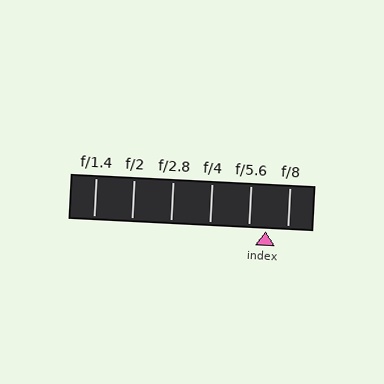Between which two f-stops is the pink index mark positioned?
The index mark is between f/5.6 and f/8.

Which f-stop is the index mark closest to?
The index mark is closest to f/5.6.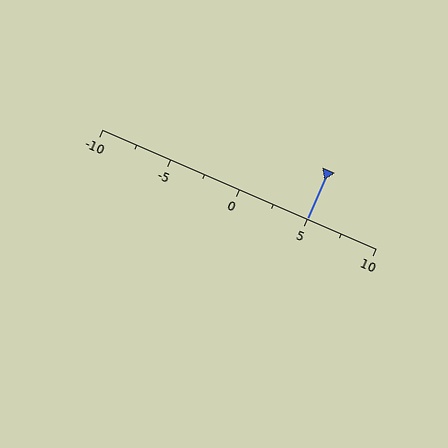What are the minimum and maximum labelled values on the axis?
The axis runs from -10 to 10.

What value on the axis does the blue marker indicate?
The marker indicates approximately 5.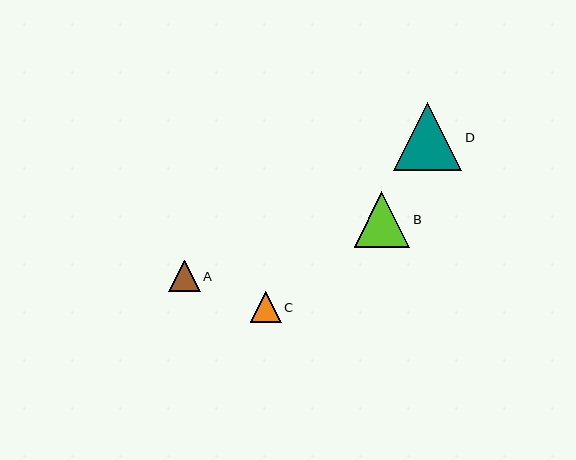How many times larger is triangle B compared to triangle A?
Triangle B is approximately 1.8 times the size of triangle A.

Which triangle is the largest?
Triangle D is the largest with a size of approximately 68 pixels.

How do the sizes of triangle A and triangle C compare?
Triangle A and triangle C are approximately the same size.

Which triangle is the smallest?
Triangle C is the smallest with a size of approximately 31 pixels.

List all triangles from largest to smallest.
From largest to smallest: D, B, A, C.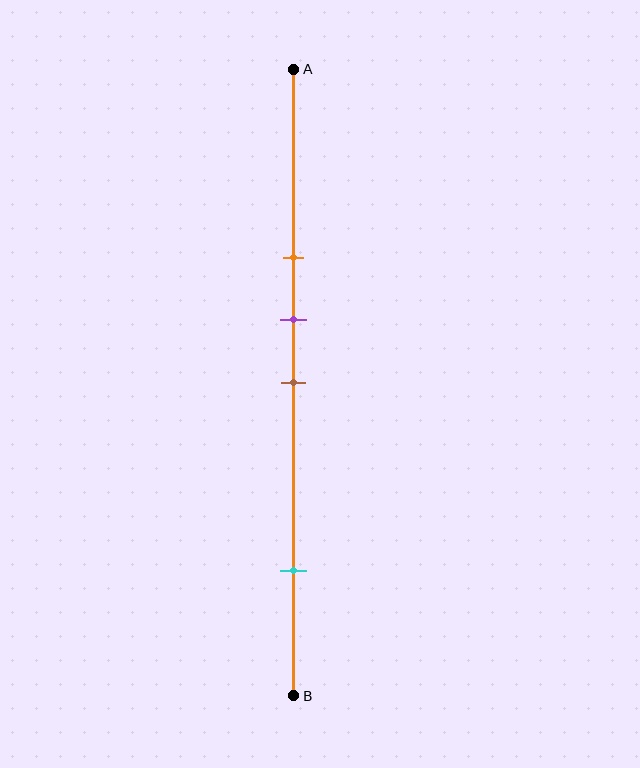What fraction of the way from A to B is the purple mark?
The purple mark is approximately 40% (0.4) of the way from A to B.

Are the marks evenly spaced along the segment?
No, the marks are not evenly spaced.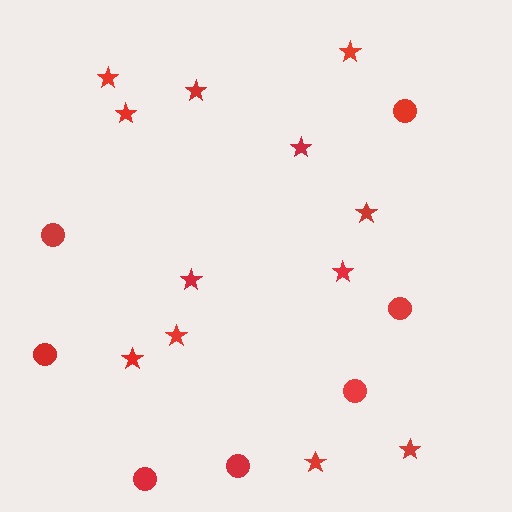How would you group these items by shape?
There are 2 groups: one group of stars (12) and one group of circles (7).